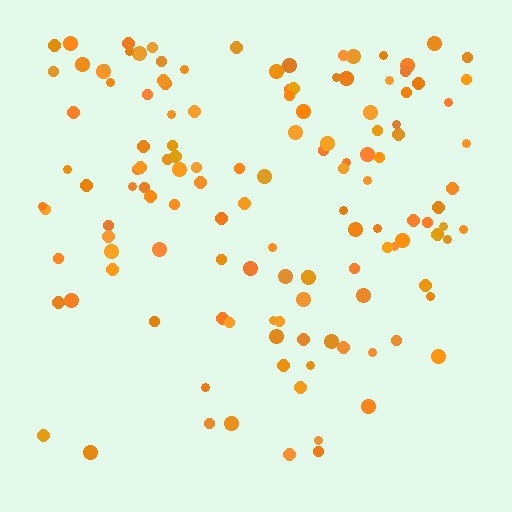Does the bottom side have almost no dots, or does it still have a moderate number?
Still a moderate number, just noticeably fewer than the top.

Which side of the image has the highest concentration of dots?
The top.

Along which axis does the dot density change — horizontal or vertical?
Vertical.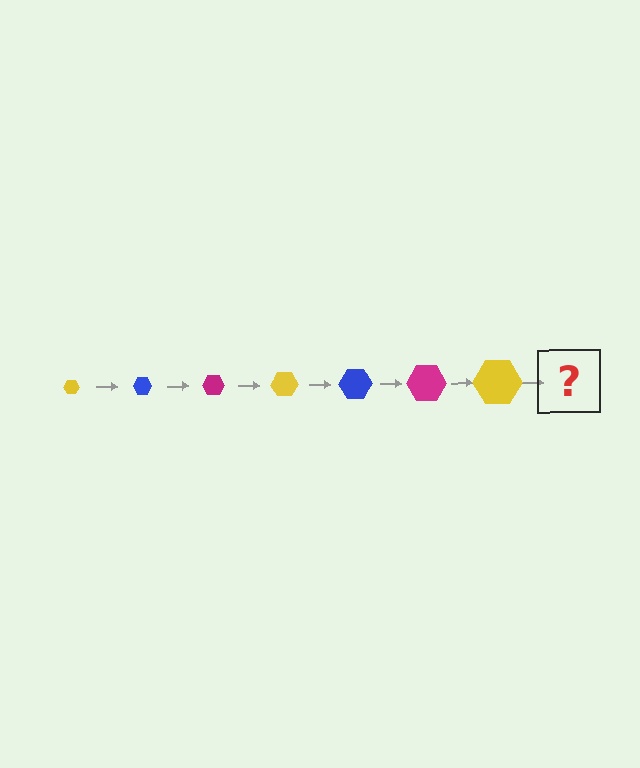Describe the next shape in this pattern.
It should be a blue hexagon, larger than the previous one.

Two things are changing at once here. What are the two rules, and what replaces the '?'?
The two rules are that the hexagon grows larger each step and the color cycles through yellow, blue, and magenta. The '?' should be a blue hexagon, larger than the previous one.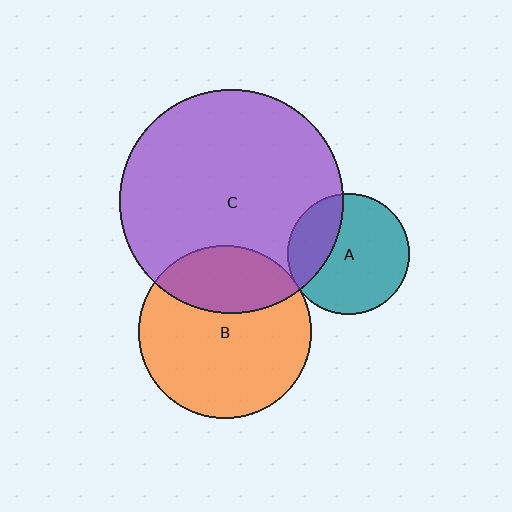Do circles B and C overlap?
Yes.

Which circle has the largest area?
Circle C (purple).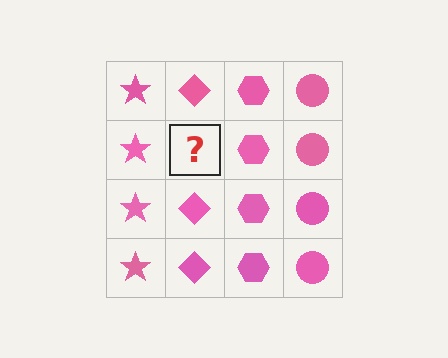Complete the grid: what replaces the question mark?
The question mark should be replaced with a pink diamond.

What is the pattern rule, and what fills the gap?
The rule is that each column has a consistent shape. The gap should be filled with a pink diamond.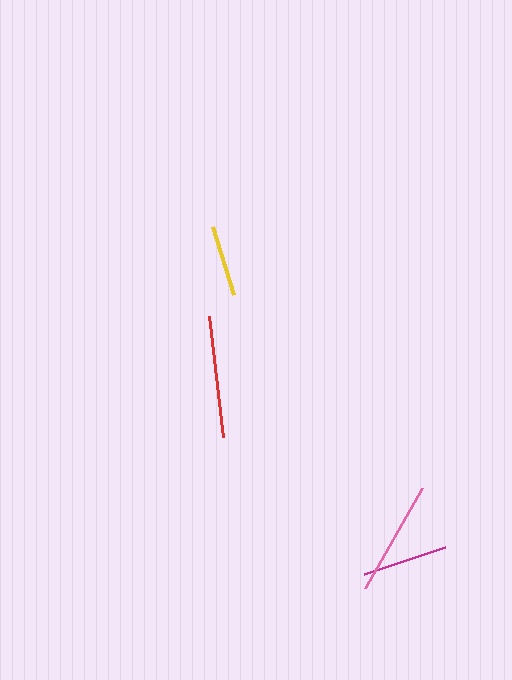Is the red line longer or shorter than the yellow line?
The red line is longer than the yellow line.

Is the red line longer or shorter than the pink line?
The red line is longer than the pink line.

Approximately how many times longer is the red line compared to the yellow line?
The red line is approximately 1.7 times the length of the yellow line.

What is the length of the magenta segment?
The magenta segment is approximately 85 pixels long.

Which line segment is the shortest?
The yellow line is the shortest at approximately 71 pixels.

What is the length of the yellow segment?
The yellow segment is approximately 71 pixels long.